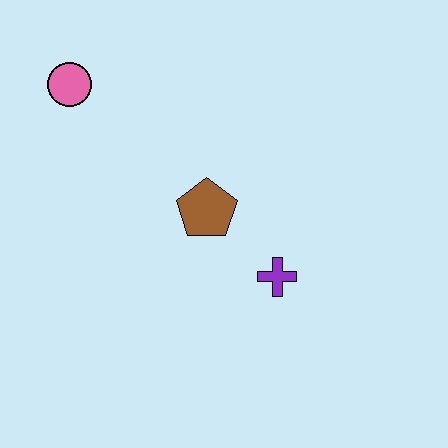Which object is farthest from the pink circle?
The purple cross is farthest from the pink circle.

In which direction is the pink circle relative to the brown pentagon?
The pink circle is to the left of the brown pentagon.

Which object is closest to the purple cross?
The brown pentagon is closest to the purple cross.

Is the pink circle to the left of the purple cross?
Yes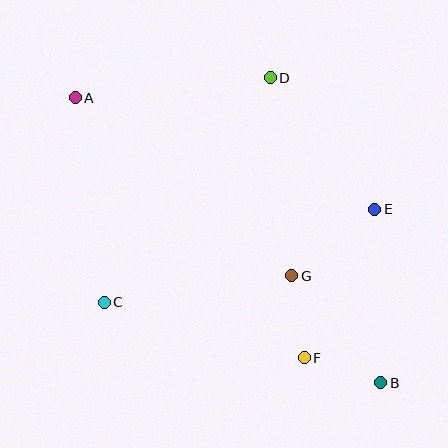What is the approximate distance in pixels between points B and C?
The distance between B and C is approximately 288 pixels.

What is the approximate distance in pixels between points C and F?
The distance between C and F is approximately 207 pixels.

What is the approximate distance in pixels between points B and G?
The distance between B and G is approximately 139 pixels.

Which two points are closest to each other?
Points B and F are closest to each other.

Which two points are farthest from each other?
Points A and B are farthest from each other.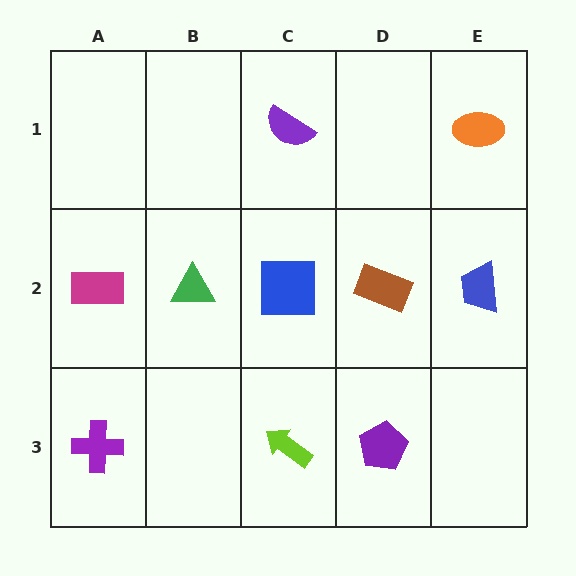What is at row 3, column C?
A lime arrow.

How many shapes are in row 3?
3 shapes.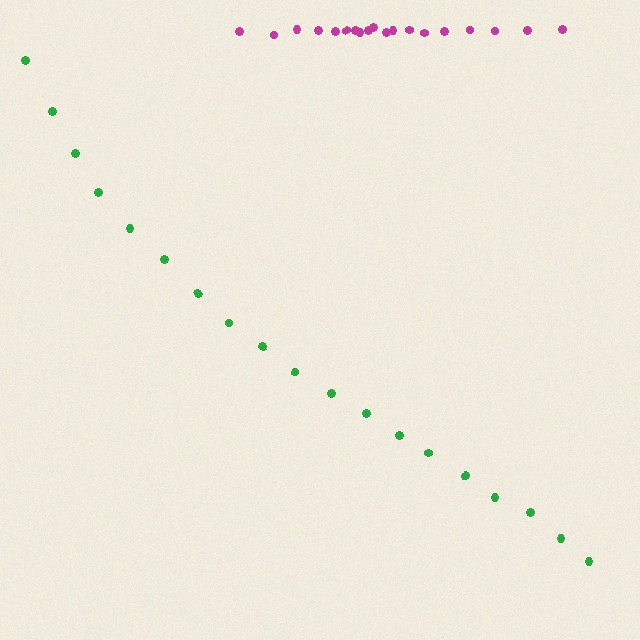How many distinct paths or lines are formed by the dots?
There are 2 distinct paths.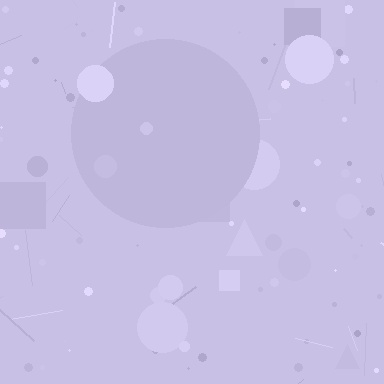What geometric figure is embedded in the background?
A circle is embedded in the background.